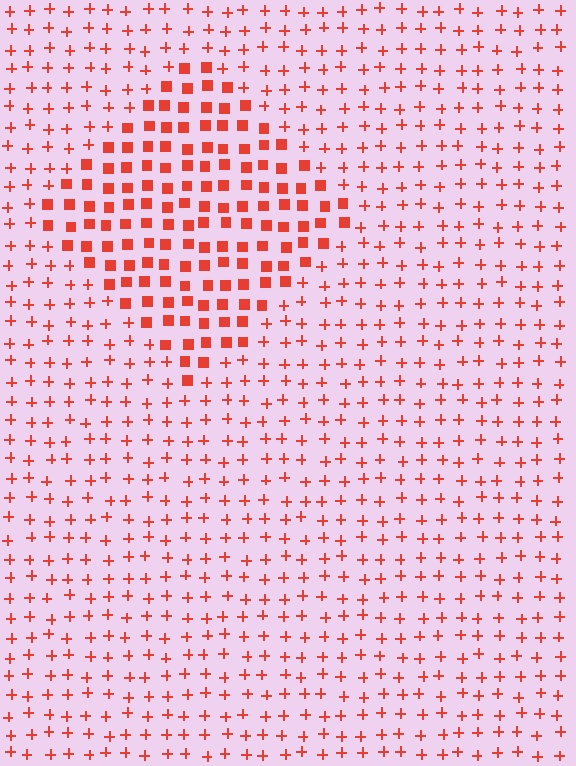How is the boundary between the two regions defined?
The boundary is defined by a change in element shape: squares inside vs. plus signs outside. All elements share the same color and spacing.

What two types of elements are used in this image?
The image uses squares inside the diamond region and plus signs outside it.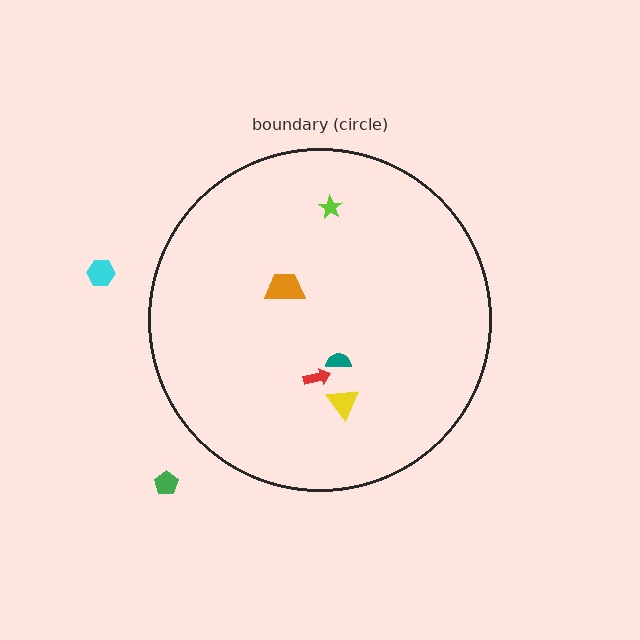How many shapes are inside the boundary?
5 inside, 2 outside.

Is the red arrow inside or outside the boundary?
Inside.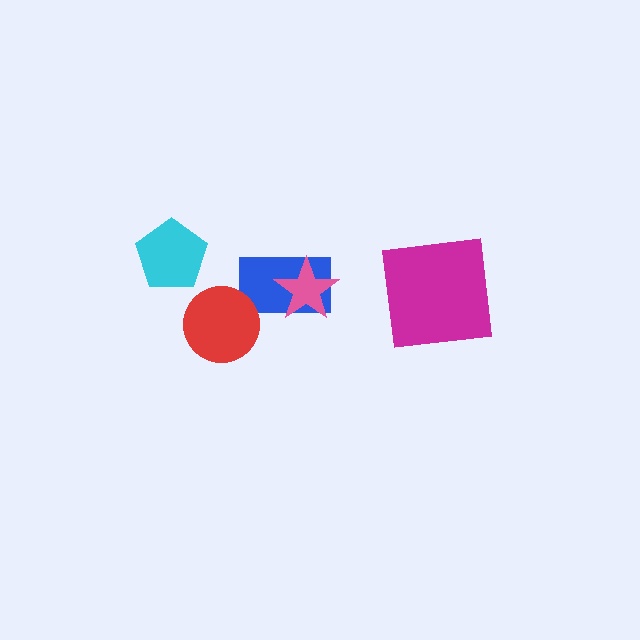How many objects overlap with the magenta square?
0 objects overlap with the magenta square.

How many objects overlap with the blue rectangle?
2 objects overlap with the blue rectangle.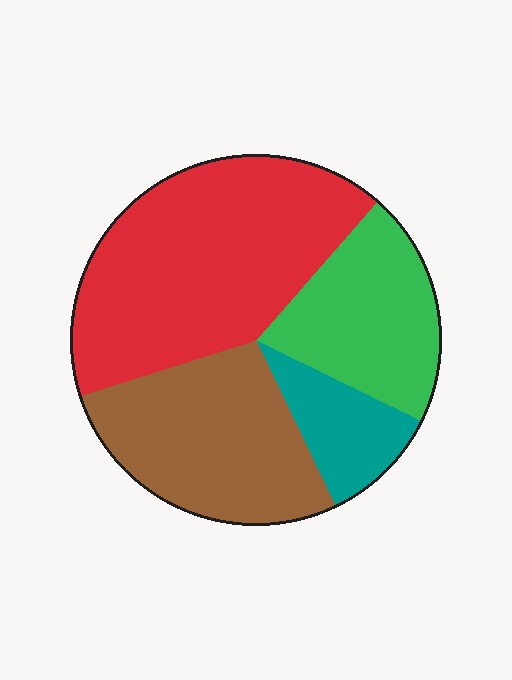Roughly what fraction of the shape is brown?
Brown takes up about one quarter (1/4) of the shape.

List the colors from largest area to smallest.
From largest to smallest: red, brown, green, teal.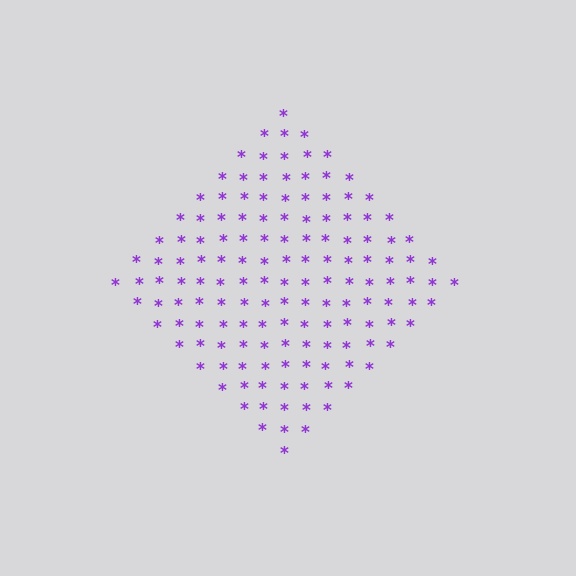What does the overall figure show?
The overall figure shows a diamond.